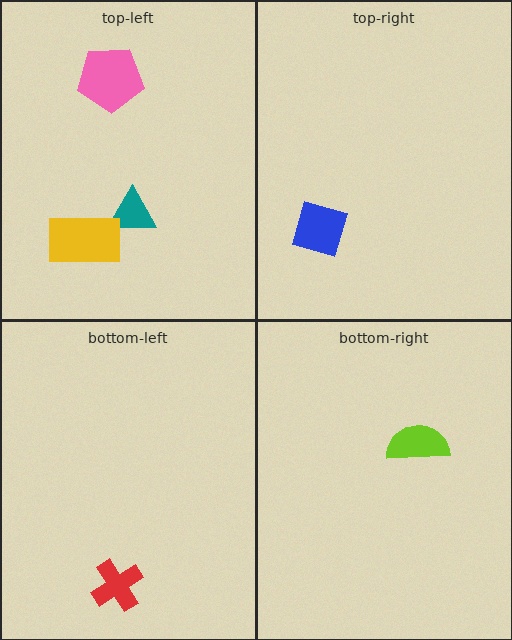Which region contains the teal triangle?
The top-left region.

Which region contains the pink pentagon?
The top-left region.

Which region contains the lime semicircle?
The bottom-right region.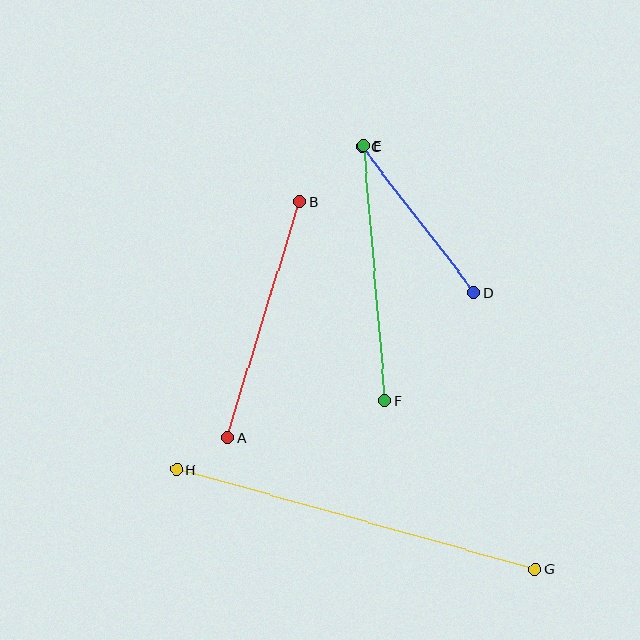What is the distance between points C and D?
The distance is approximately 184 pixels.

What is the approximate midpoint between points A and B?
The midpoint is at approximately (264, 320) pixels.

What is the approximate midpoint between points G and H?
The midpoint is at approximately (356, 520) pixels.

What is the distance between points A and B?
The distance is approximately 247 pixels.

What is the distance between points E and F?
The distance is approximately 256 pixels.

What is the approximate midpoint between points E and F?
The midpoint is at approximately (374, 273) pixels.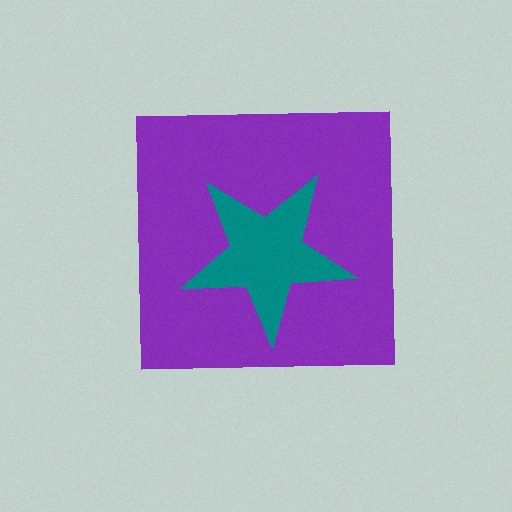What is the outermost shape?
The purple square.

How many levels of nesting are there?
2.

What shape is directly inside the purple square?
The teal star.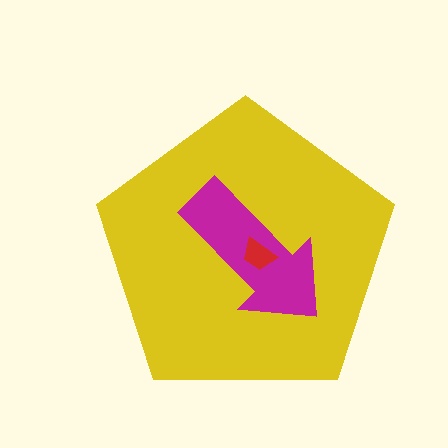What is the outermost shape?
The yellow pentagon.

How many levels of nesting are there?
3.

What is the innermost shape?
The red trapezoid.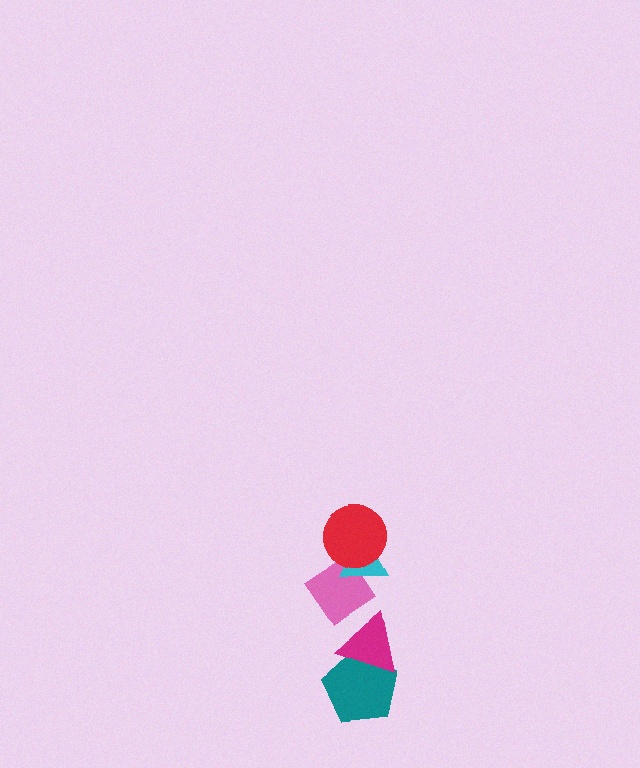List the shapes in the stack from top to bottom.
From top to bottom: the red circle, the cyan triangle, the pink diamond, the magenta triangle, the teal pentagon.